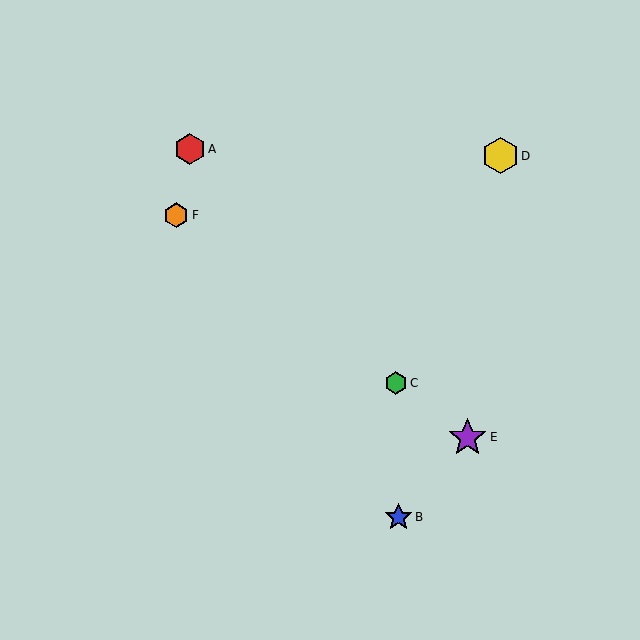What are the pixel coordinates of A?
Object A is at (190, 149).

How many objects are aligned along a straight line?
3 objects (C, E, F) are aligned along a straight line.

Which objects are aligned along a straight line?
Objects C, E, F are aligned along a straight line.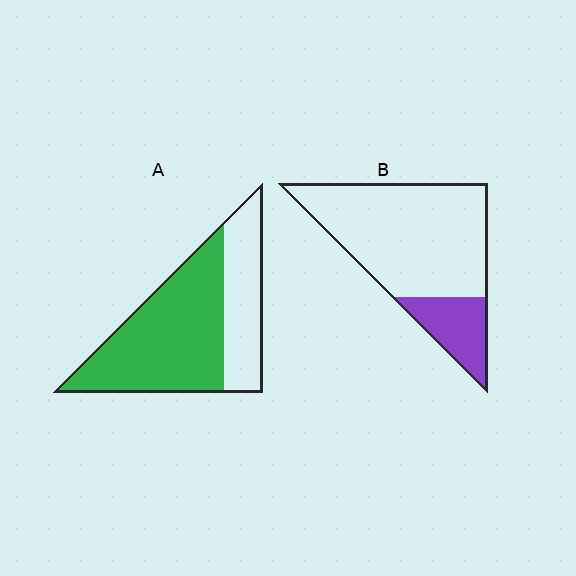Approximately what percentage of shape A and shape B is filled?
A is approximately 65% and B is approximately 20%.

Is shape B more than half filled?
No.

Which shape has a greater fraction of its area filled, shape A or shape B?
Shape A.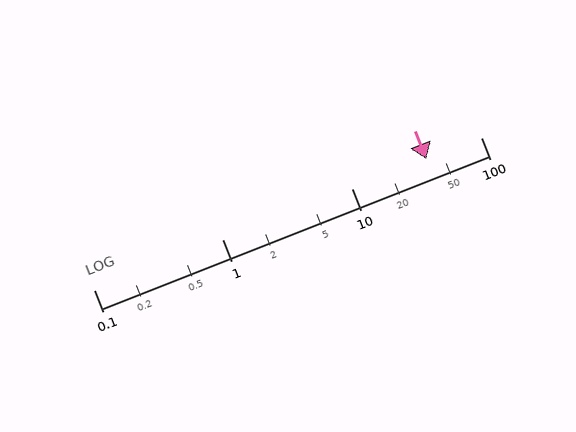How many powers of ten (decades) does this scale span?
The scale spans 3 decades, from 0.1 to 100.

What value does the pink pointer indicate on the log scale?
The pointer indicates approximately 38.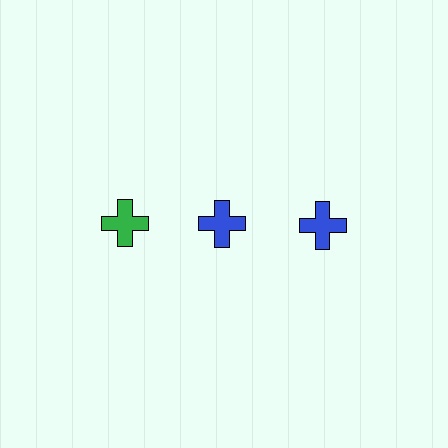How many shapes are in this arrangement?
There are 3 shapes arranged in a grid pattern.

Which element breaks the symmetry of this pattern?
The green cross in the top row, leftmost column breaks the symmetry. All other shapes are blue crosses.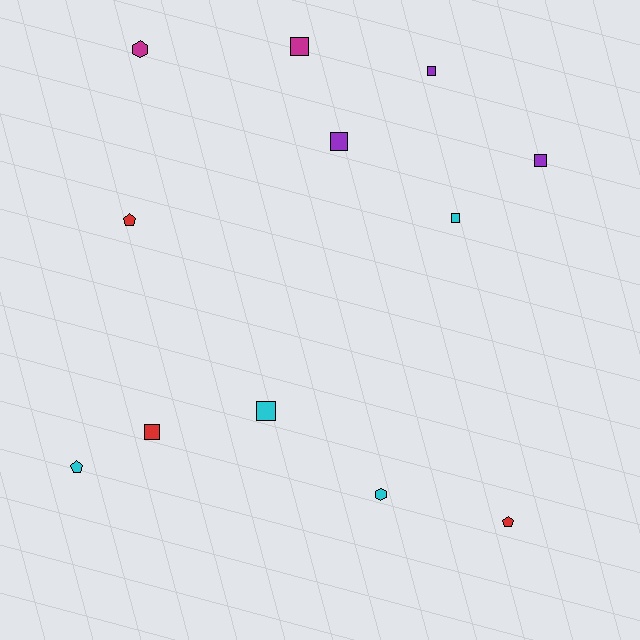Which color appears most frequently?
Cyan, with 4 objects.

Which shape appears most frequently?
Square, with 7 objects.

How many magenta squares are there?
There is 1 magenta square.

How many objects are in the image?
There are 12 objects.